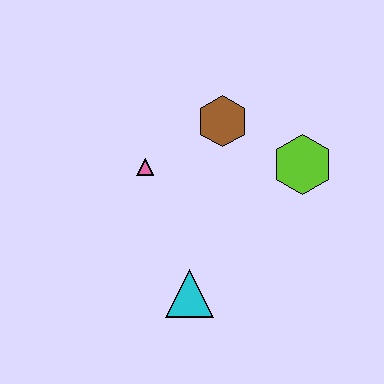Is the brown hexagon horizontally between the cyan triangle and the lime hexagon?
Yes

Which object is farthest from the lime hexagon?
The cyan triangle is farthest from the lime hexagon.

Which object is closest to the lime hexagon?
The brown hexagon is closest to the lime hexagon.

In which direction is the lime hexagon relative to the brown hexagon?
The lime hexagon is to the right of the brown hexagon.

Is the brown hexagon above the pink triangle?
Yes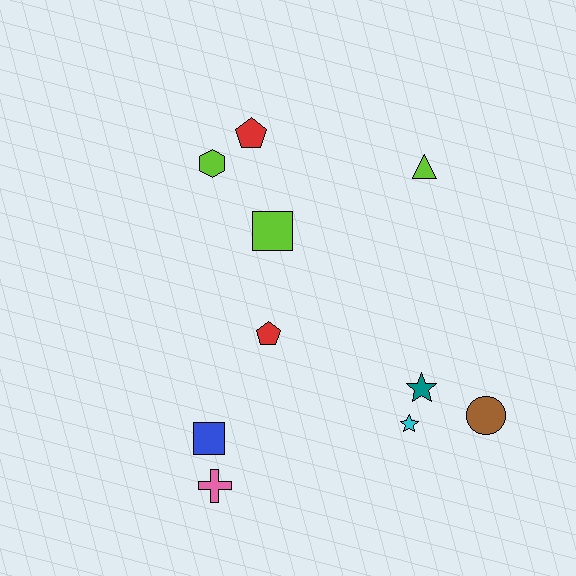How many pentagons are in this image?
There are 2 pentagons.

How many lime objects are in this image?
There are 3 lime objects.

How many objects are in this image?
There are 10 objects.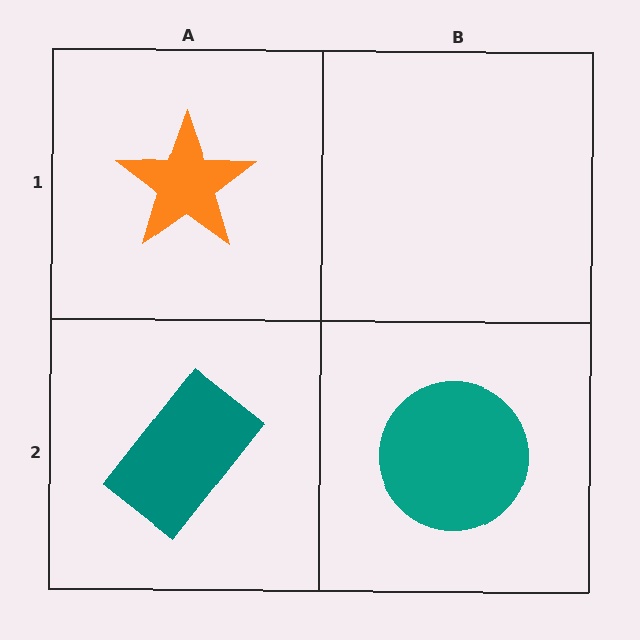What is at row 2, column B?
A teal circle.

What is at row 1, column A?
An orange star.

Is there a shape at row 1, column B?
No, that cell is empty.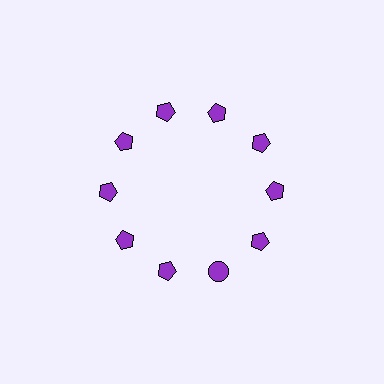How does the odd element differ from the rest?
It has a different shape: circle instead of pentagon.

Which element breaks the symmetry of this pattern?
The purple circle at roughly the 5 o'clock position breaks the symmetry. All other shapes are purple pentagons.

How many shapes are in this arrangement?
There are 10 shapes arranged in a ring pattern.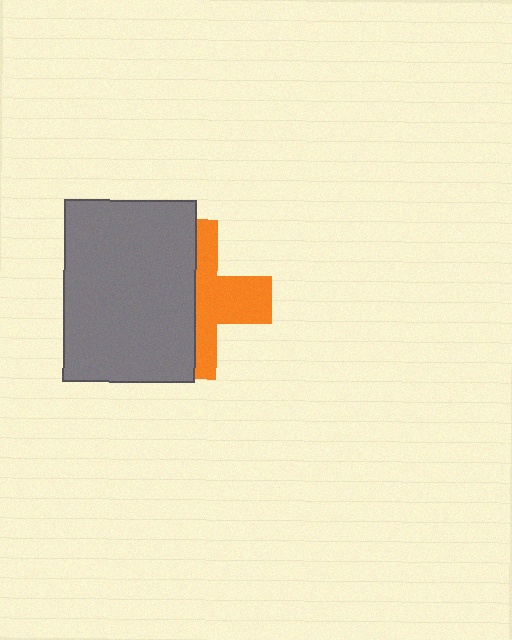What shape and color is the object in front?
The object in front is a gray rectangle.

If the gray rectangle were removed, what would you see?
You would see the complete orange cross.